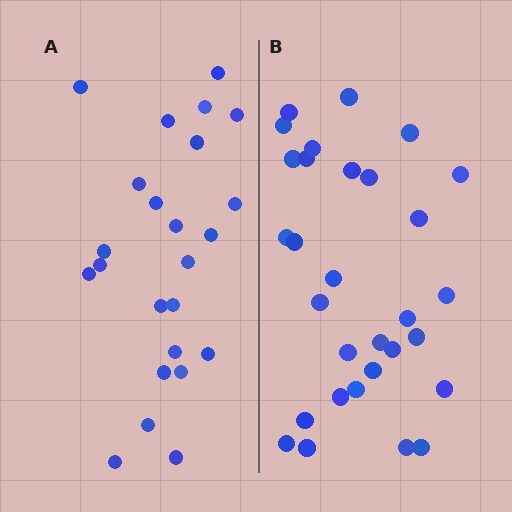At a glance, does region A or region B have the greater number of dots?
Region B (the right region) has more dots.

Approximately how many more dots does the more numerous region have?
Region B has about 6 more dots than region A.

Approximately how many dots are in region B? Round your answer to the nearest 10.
About 30 dots.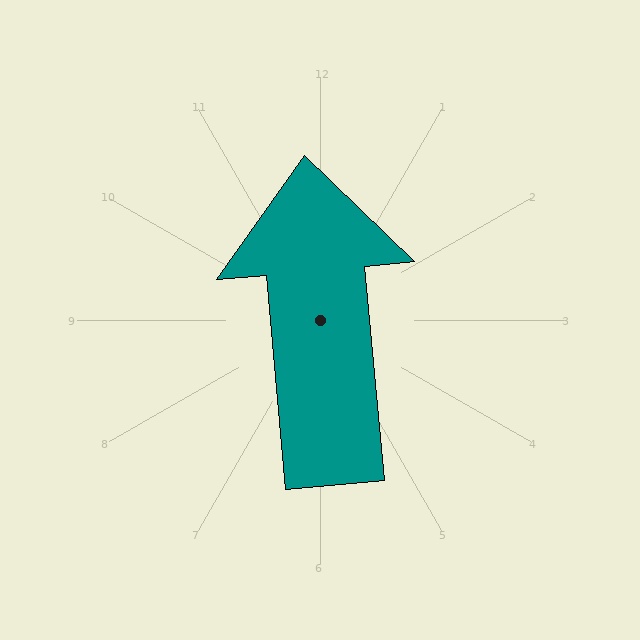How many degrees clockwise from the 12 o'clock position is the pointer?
Approximately 355 degrees.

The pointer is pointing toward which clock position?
Roughly 12 o'clock.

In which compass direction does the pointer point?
North.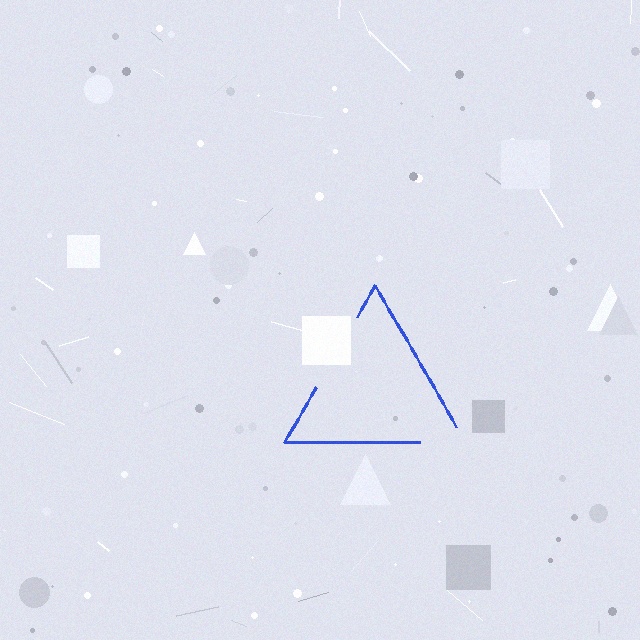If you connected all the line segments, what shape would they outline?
They would outline a triangle.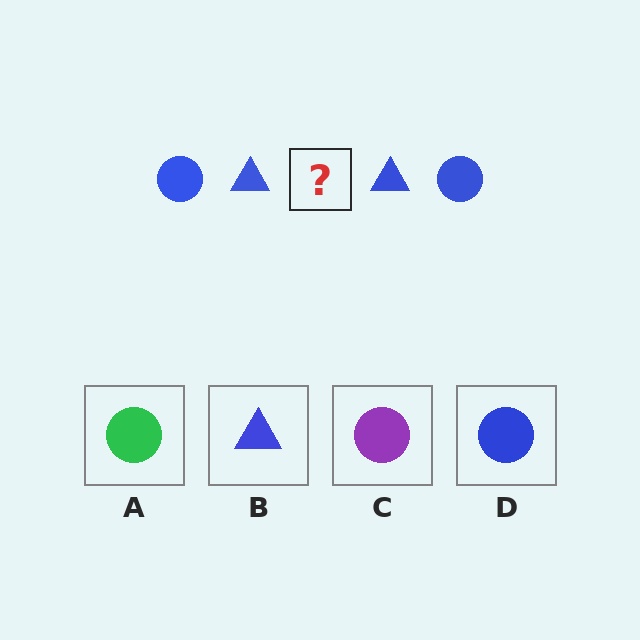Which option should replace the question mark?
Option D.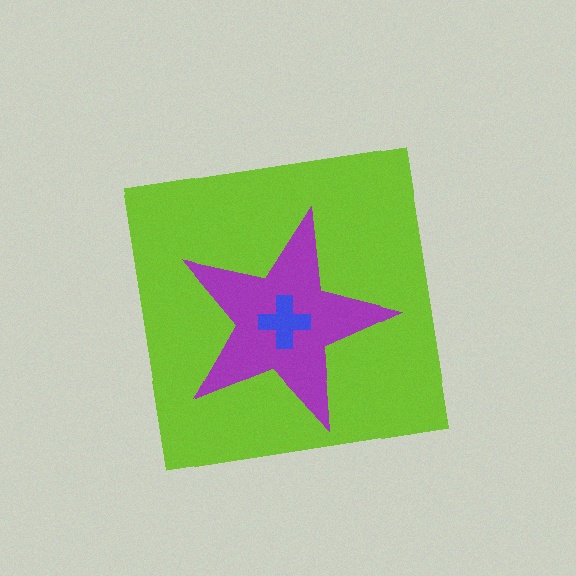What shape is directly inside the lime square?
The purple star.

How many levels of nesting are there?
3.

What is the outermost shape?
The lime square.